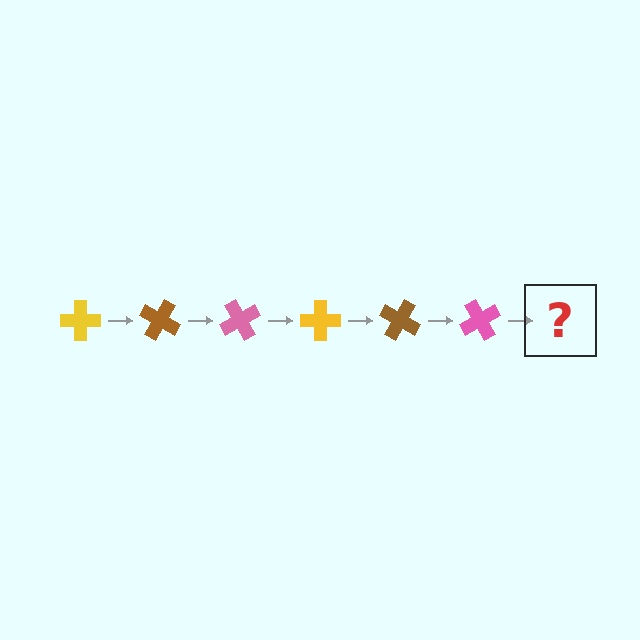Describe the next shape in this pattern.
It should be a yellow cross, rotated 180 degrees from the start.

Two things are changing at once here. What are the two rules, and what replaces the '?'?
The two rules are that it rotates 30 degrees each step and the color cycles through yellow, brown, and pink. The '?' should be a yellow cross, rotated 180 degrees from the start.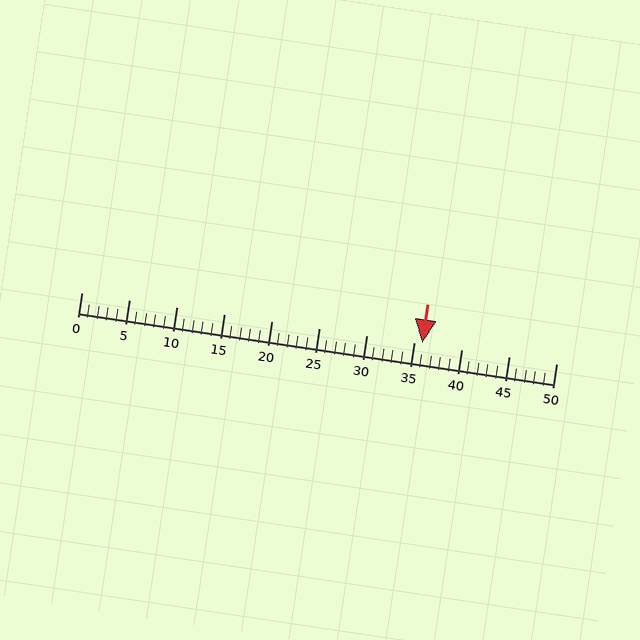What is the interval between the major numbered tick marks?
The major tick marks are spaced 5 units apart.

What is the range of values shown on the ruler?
The ruler shows values from 0 to 50.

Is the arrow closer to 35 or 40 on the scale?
The arrow is closer to 35.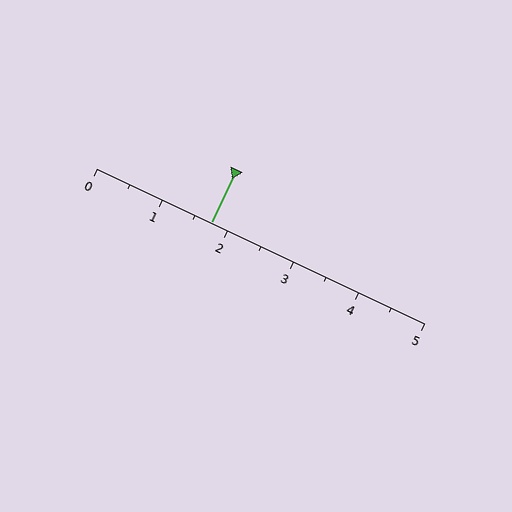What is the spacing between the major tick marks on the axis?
The major ticks are spaced 1 apart.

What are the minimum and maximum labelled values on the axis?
The axis runs from 0 to 5.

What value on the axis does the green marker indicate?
The marker indicates approximately 1.8.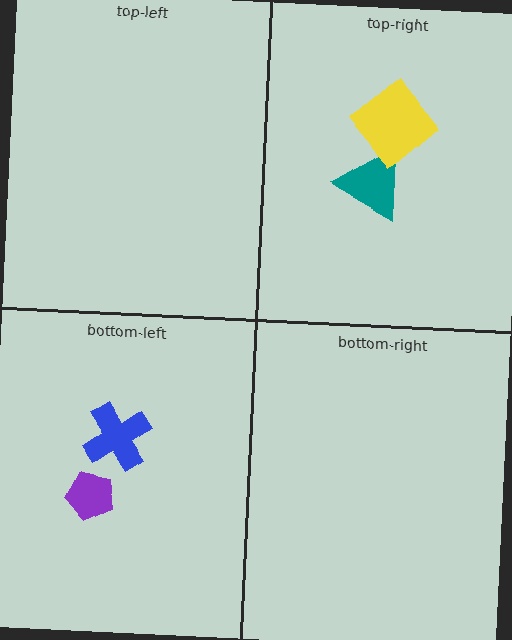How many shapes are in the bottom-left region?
2.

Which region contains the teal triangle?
The top-right region.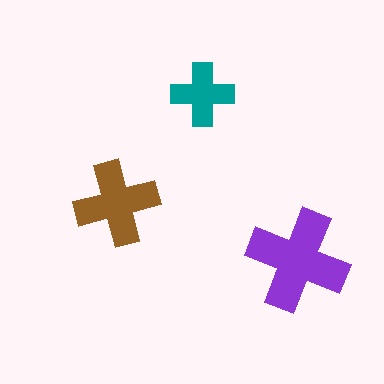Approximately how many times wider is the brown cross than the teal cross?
About 1.5 times wider.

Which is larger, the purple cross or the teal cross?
The purple one.